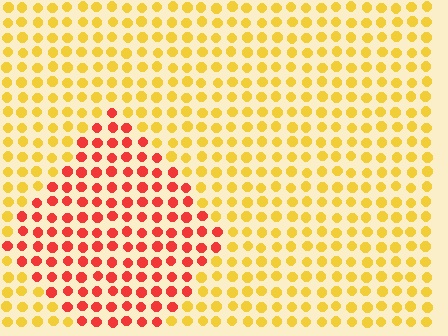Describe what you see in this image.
The image is filled with small yellow elements in a uniform arrangement. A diamond-shaped region is visible where the elements are tinted to a slightly different hue, forming a subtle color boundary.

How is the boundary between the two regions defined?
The boundary is defined purely by a slight shift in hue (about 49 degrees). Spacing, size, and orientation are identical on both sides.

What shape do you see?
I see a diamond.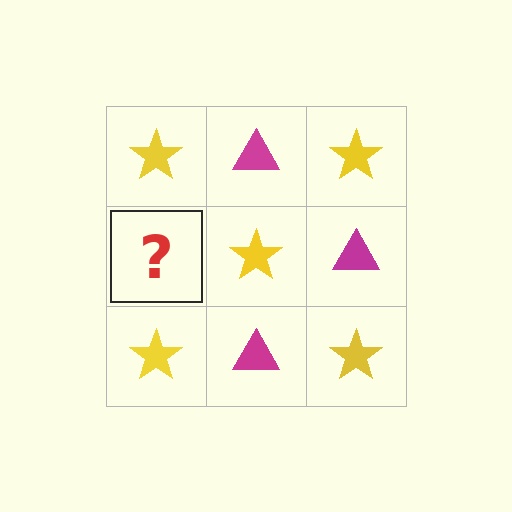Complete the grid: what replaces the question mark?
The question mark should be replaced with a magenta triangle.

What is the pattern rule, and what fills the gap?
The rule is that it alternates yellow star and magenta triangle in a checkerboard pattern. The gap should be filled with a magenta triangle.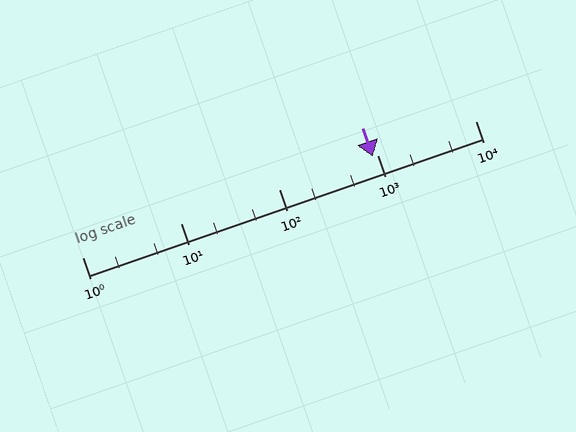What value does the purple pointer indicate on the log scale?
The pointer indicates approximately 910.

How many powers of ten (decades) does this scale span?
The scale spans 4 decades, from 1 to 10000.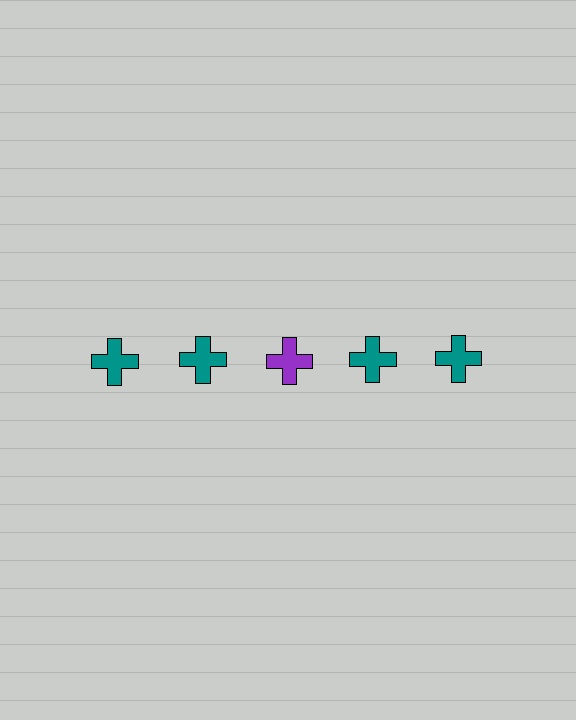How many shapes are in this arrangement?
There are 5 shapes arranged in a grid pattern.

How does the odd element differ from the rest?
It has a different color: purple instead of teal.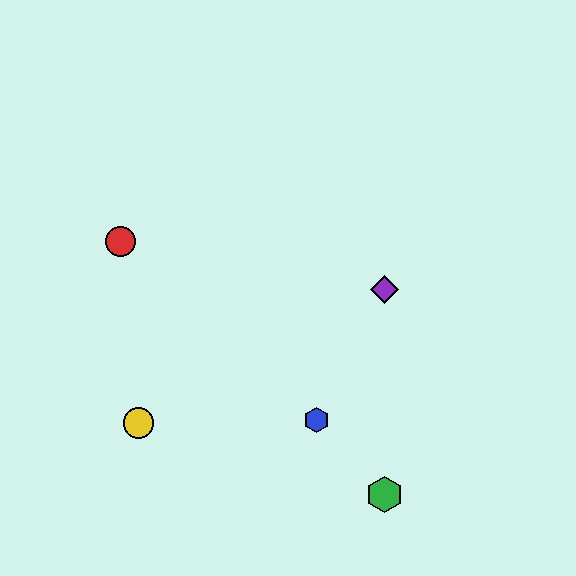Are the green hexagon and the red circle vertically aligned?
No, the green hexagon is at x≈385 and the red circle is at x≈121.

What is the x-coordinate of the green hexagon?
The green hexagon is at x≈385.